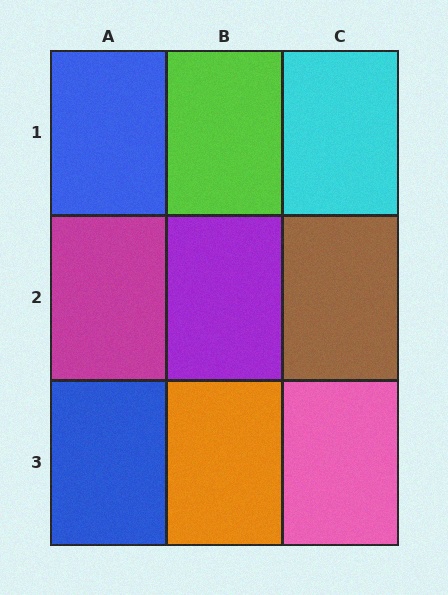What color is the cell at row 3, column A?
Blue.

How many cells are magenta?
1 cell is magenta.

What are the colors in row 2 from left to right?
Magenta, purple, brown.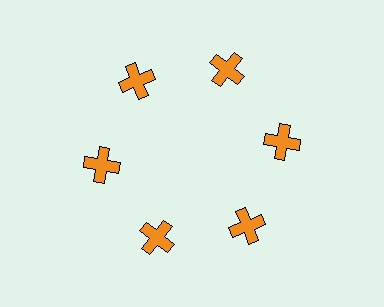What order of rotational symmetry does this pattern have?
This pattern has 6-fold rotational symmetry.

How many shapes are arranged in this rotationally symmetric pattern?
There are 6 shapes, arranged in 6 groups of 1.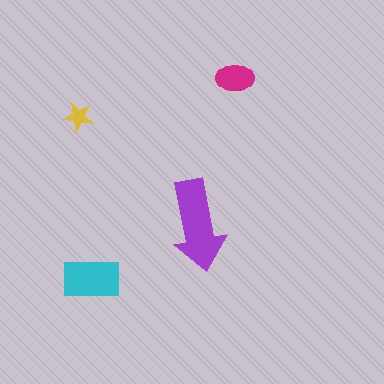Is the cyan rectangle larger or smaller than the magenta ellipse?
Larger.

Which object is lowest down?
The cyan rectangle is bottommost.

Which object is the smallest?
The yellow star.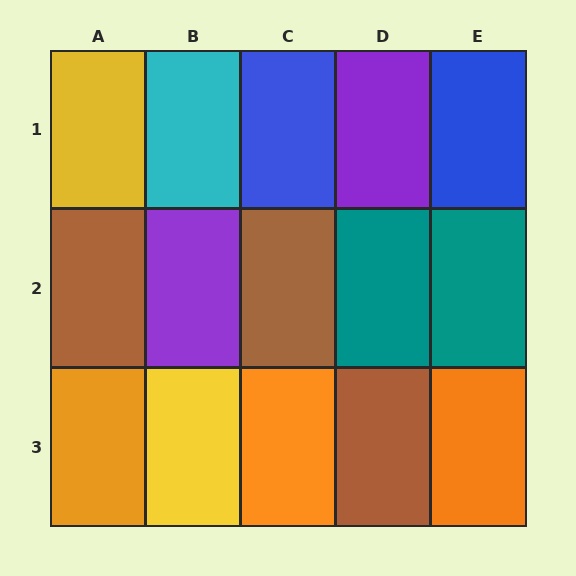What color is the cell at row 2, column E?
Teal.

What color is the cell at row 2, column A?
Brown.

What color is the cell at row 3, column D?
Brown.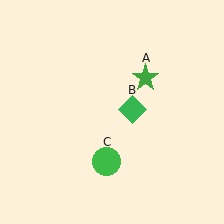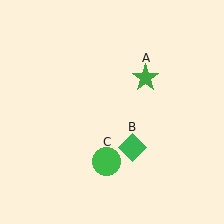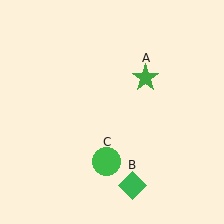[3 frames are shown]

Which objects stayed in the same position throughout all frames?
Green star (object A) and green circle (object C) remained stationary.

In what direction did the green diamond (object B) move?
The green diamond (object B) moved down.